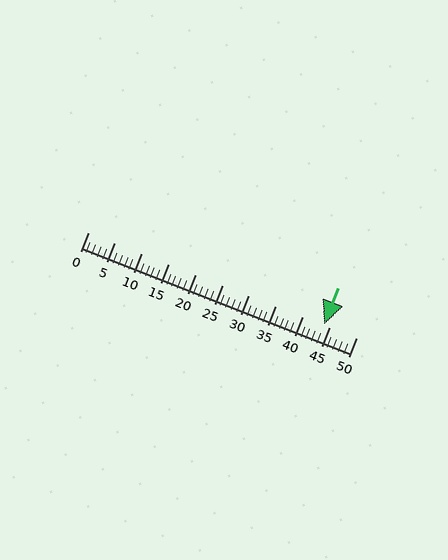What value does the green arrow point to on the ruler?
The green arrow points to approximately 44.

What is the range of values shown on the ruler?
The ruler shows values from 0 to 50.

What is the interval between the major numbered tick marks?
The major tick marks are spaced 5 units apart.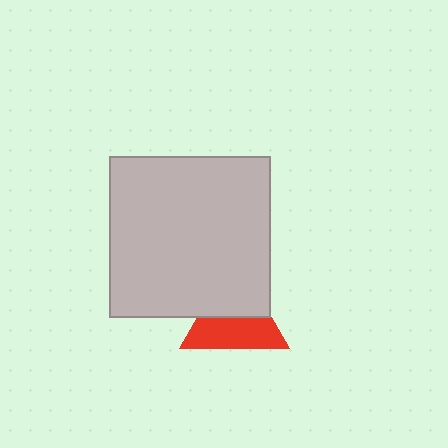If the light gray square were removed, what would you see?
You would see the complete red triangle.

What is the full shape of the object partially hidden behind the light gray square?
The partially hidden object is a red triangle.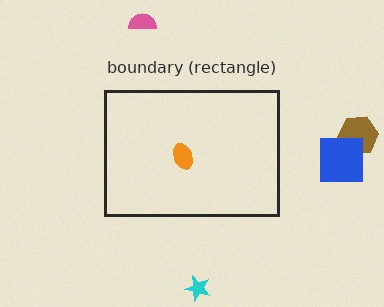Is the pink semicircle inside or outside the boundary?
Outside.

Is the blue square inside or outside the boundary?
Outside.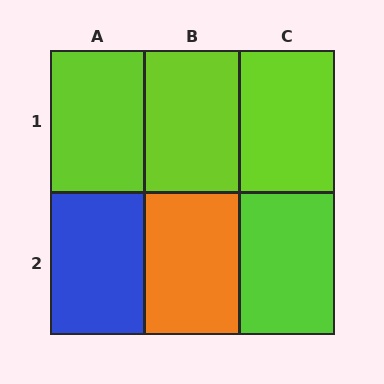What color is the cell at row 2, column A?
Blue.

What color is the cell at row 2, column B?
Orange.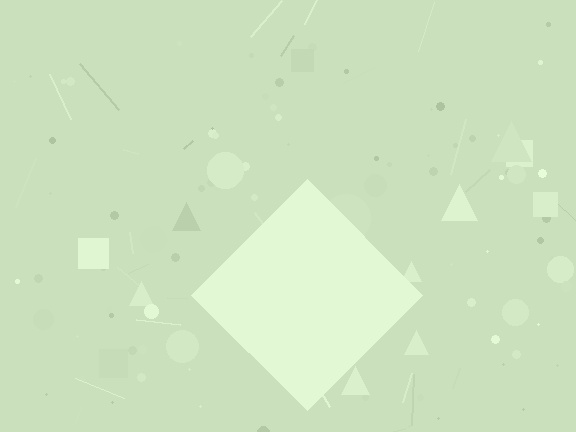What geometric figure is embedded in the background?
A diamond is embedded in the background.